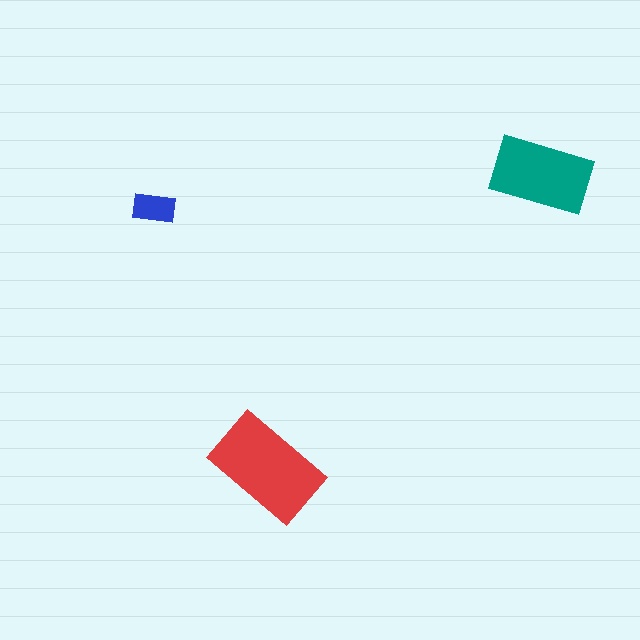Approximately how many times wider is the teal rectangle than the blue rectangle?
About 2.5 times wider.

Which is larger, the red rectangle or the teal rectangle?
The red one.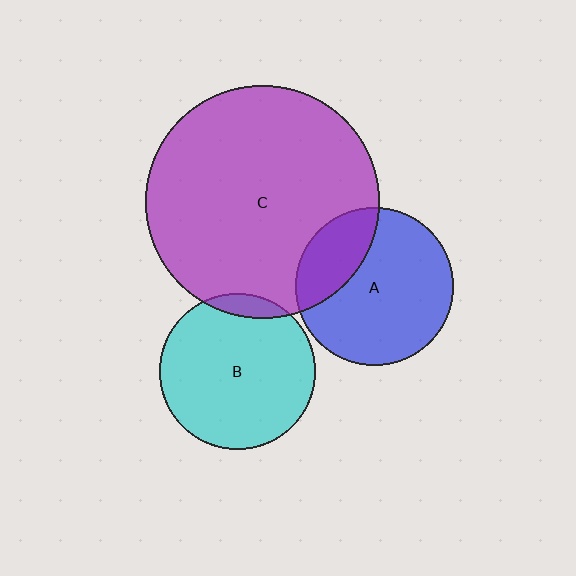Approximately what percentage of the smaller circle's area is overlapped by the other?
Approximately 10%.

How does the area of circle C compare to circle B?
Approximately 2.2 times.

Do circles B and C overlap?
Yes.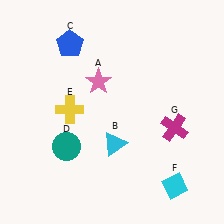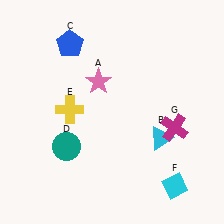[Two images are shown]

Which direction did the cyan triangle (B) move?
The cyan triangle (B) moved right.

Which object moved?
The cyan triangle (B) moved right.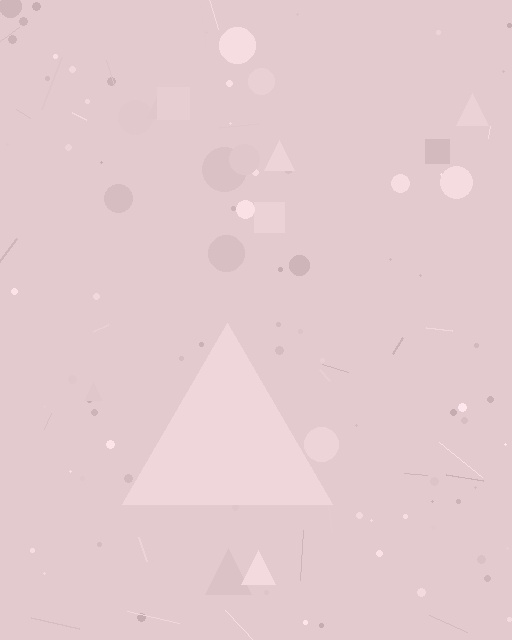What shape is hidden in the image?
A triangle is hidden in the image.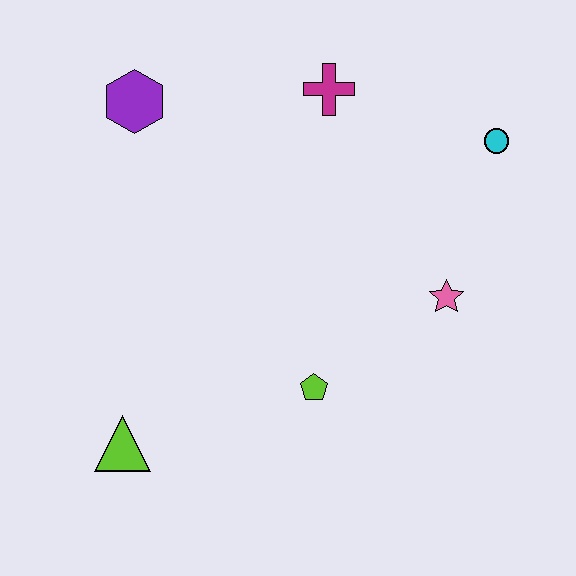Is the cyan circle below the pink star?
No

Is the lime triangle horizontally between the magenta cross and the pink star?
No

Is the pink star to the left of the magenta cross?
No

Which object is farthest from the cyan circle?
The lime triangle is farthest from the cyan circle.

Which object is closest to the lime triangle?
The lime pentagon is closest to the lime triangle.